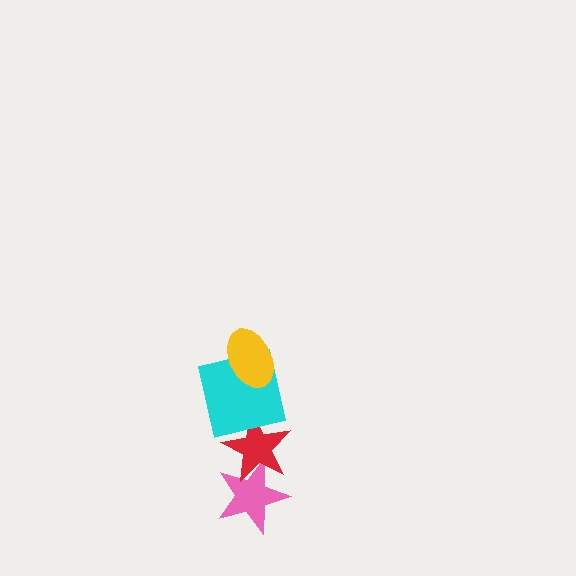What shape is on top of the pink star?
The red star is on top of the pink star.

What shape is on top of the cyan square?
The yellow ellipse is on top of the cyan square.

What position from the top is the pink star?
The pink star is 4th from the top.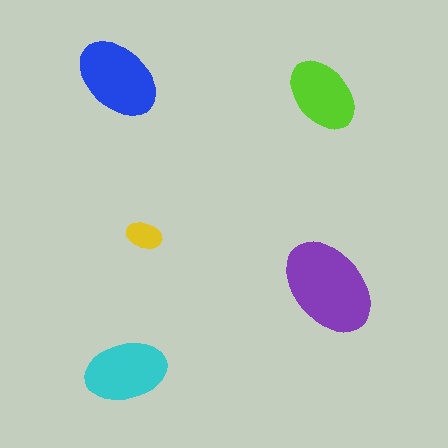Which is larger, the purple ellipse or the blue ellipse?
The purple one.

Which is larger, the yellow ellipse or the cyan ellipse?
The cyan one.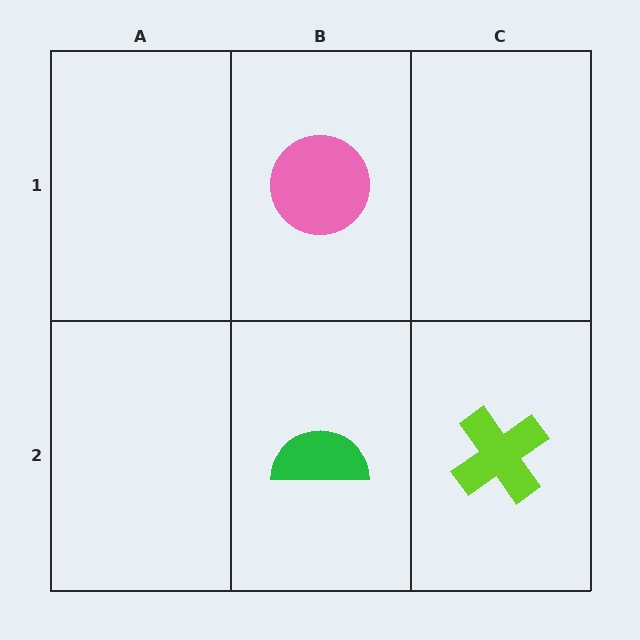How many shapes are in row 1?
1 shape.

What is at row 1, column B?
A pink circle.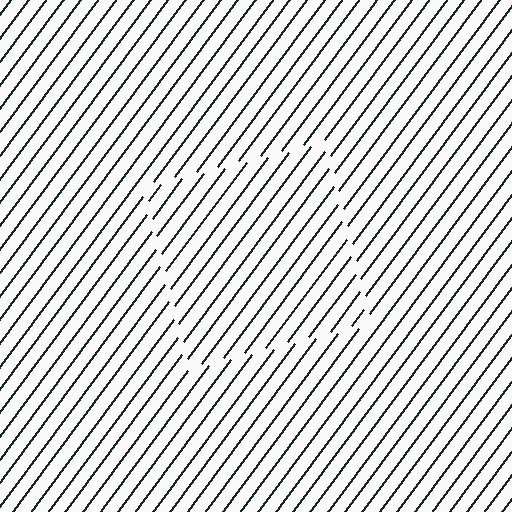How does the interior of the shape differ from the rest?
The interior of the shape contains the same grating, shifted by half a period — the contour is defined by the phase discontinuity where line-ends from the inner and outer gratings abut.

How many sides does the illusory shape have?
4 sides — the line-ends trace a square.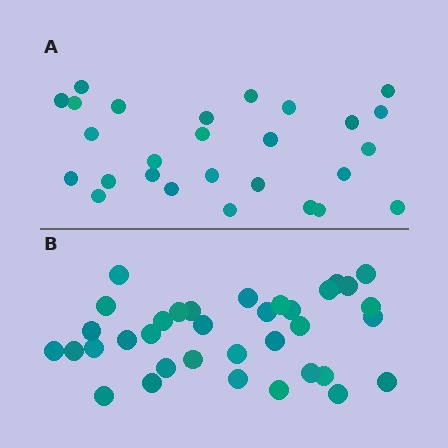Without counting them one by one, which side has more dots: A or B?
Region B (the bottom region) has more dots.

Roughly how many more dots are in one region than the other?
Region B has roughly 8 or so more dots than region A.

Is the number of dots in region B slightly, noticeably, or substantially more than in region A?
Region B has noticeably more, but not dramatically so. The ratio is roughly 1.3 to 1.